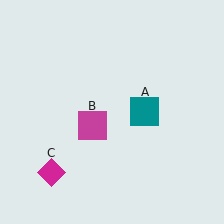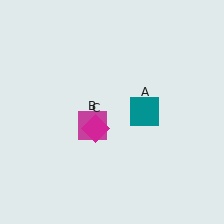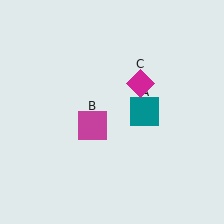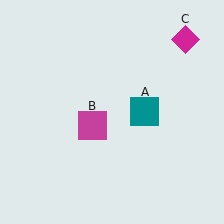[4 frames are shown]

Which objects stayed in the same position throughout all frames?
Teal square (object A) and magenta square (object B) remained stationary.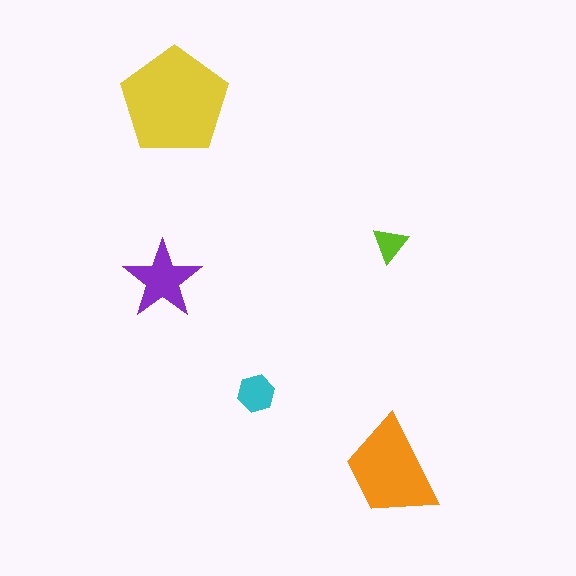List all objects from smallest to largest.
The lime triangle, the cyan hexagon, the purple star, the orange trapezoid, the yellow pentagon.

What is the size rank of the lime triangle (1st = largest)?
5th.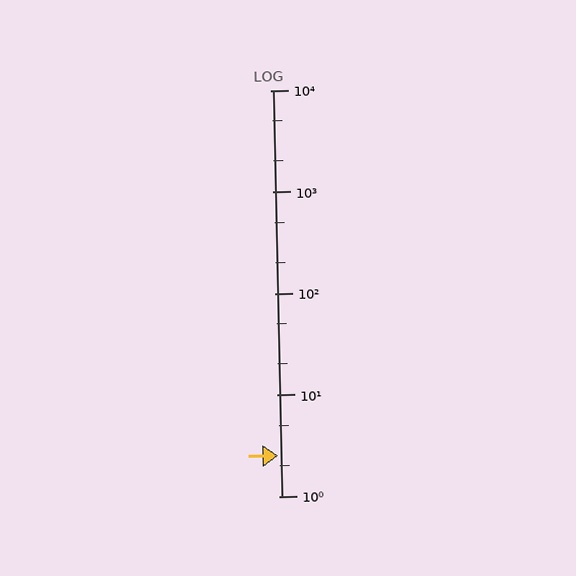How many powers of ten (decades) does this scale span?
The scale spans 4 decades, from 1 to 10000.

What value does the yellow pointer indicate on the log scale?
The pointer indicates approximately 2.5.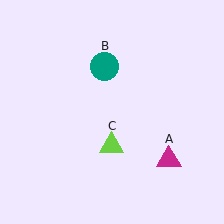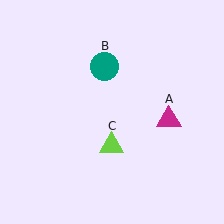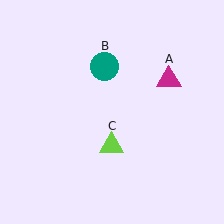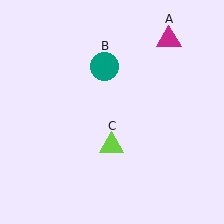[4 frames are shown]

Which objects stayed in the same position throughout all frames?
Teal circle (object B) and lime triangle (object C) remained stationary.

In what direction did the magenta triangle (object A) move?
The magenta triangle (object A) moved up.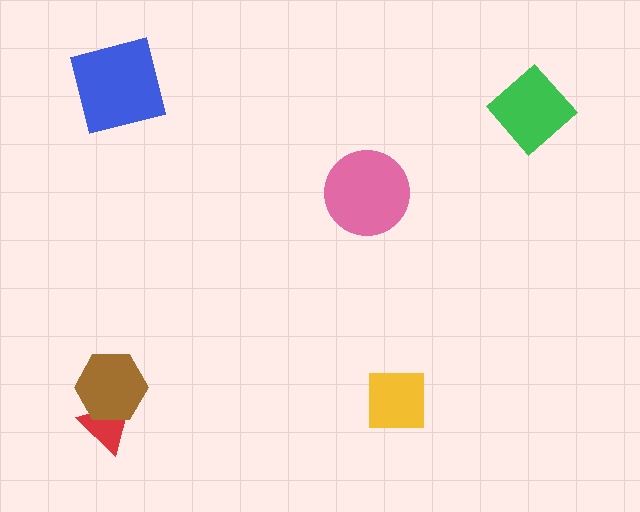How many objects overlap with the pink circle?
0 objects overlap with the pink circle.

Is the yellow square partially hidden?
No, no other shape covers it.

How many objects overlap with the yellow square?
0 objects overlap with the yellow square.